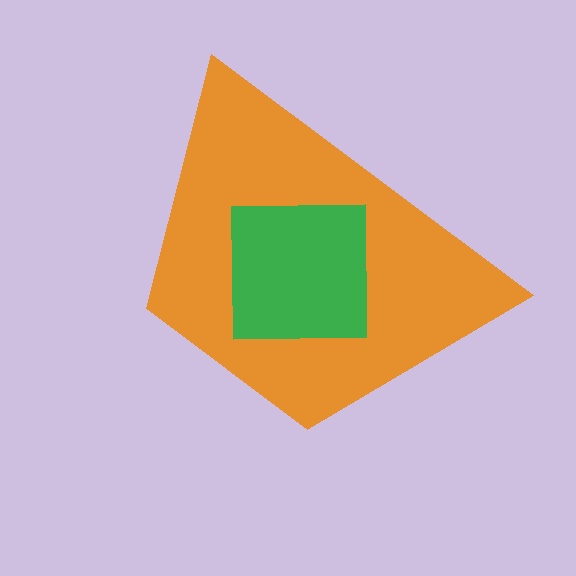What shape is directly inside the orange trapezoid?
The green square.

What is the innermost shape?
The green square.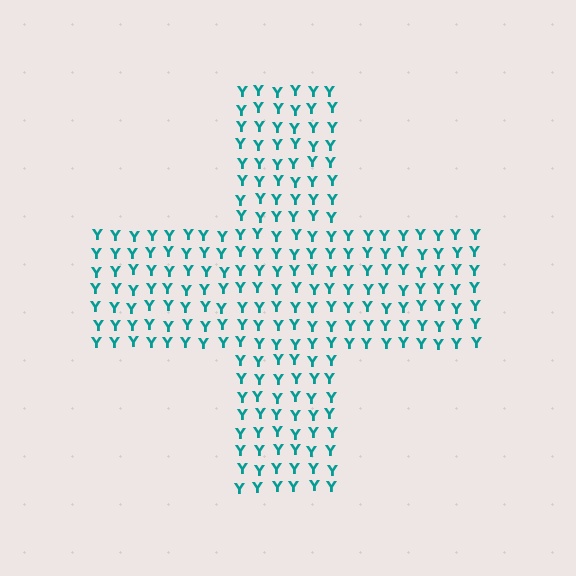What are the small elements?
The small elements are letter Y's.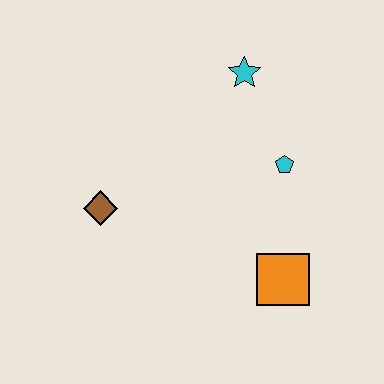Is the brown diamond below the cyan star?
Yes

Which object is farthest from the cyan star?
The orange square is farthest from the cyan star.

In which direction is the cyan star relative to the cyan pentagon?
The cyan star is above the cyan pentagon.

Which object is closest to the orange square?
The cyan pentagon is closest to the orange square.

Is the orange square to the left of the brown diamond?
No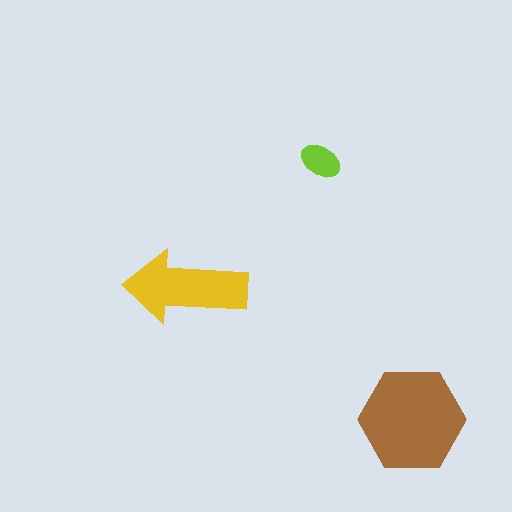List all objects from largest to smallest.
The brown hexagon, the yellow arrow, the lime ellipse.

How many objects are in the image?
There are 3 objects in the image.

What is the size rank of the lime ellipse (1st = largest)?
3rd.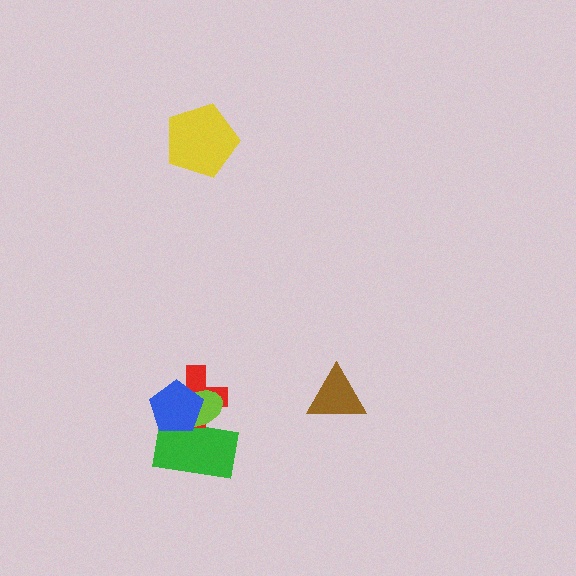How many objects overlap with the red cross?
3 objects overlap with the red cross.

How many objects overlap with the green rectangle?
3 objects overlap with the green rectangle.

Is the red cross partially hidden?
Yes, it is partially covered by another shape.